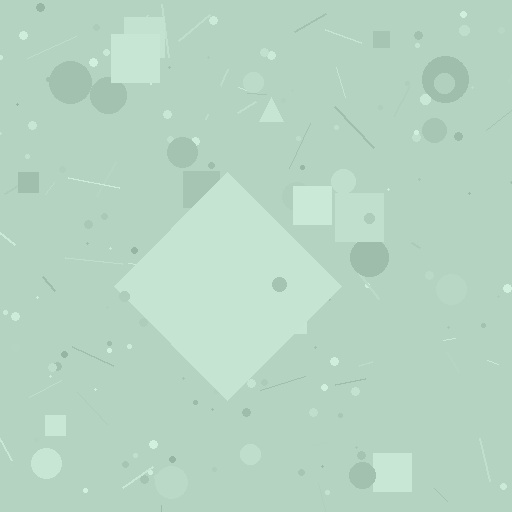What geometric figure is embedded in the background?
A diamond is embedded in the background.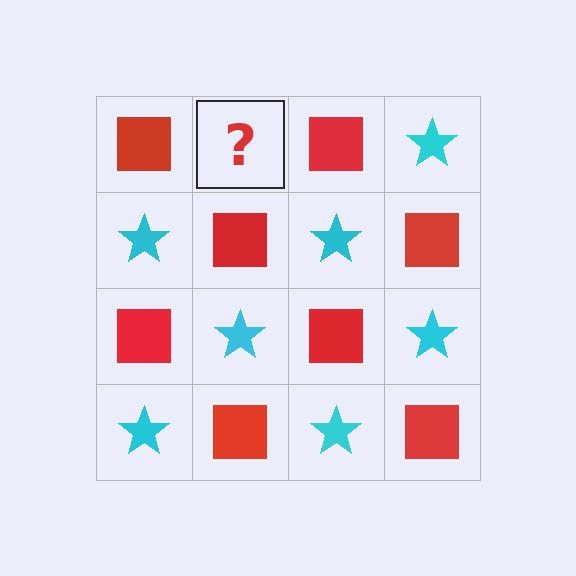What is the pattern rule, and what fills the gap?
The rule is that it alternates red square and cyan star in a checkerboard pattern. The gap should be filled with a cyan star.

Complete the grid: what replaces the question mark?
The question mark should be replaced with a cyan star.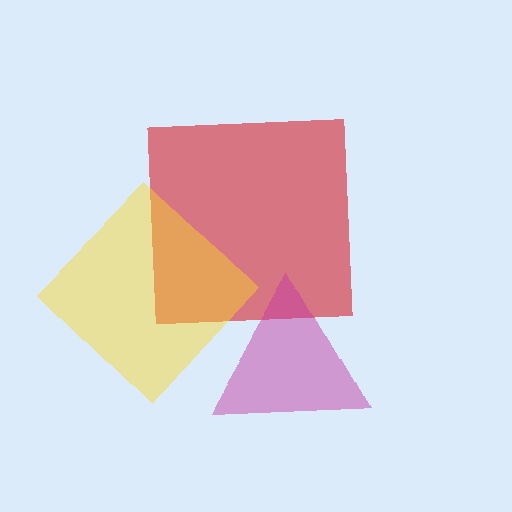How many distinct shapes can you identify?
There are 3 distinct shapes: a red square, a yellow diamond, a magenta triangle.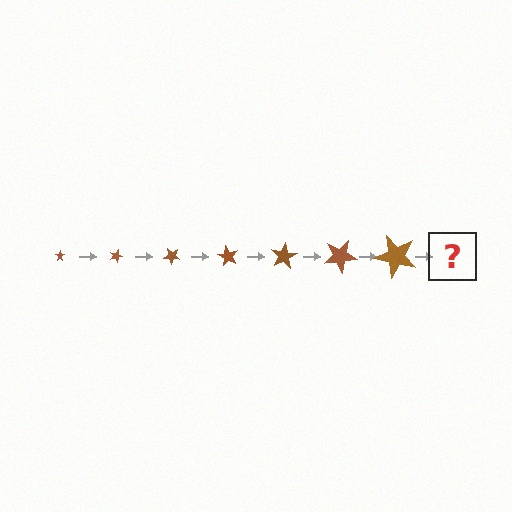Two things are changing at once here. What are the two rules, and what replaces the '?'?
The two rules are that the star grows larger each step and it rotates 20 degrees each step. The '?' should be a star, larger than the previous one and rotated 140 degrees from the start.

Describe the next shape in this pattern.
It should be a star, larger than the previous one and rotated 140 degrees from the start.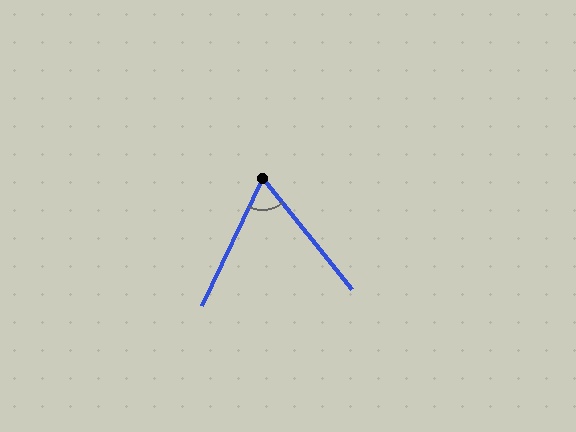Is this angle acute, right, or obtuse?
It is acute.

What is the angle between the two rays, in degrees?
Approximately 64 degrees.